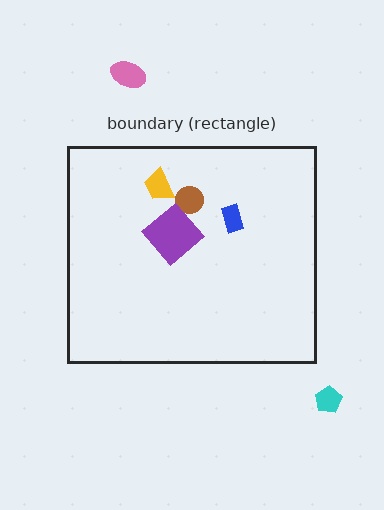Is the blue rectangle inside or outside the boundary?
Inside.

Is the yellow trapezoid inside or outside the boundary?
Inside.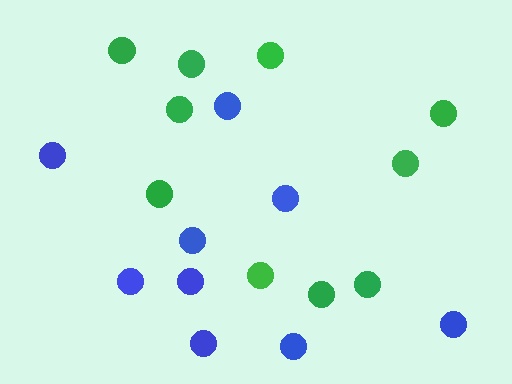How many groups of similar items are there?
There are 2 groups: one group of green circles (10) and one group of blue circles (9).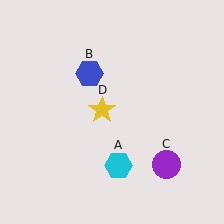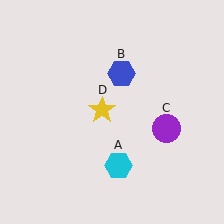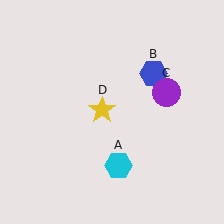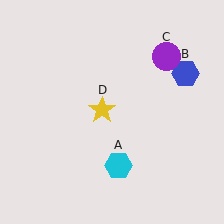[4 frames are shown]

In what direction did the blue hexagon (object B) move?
The blue hexagon (object B) moved right.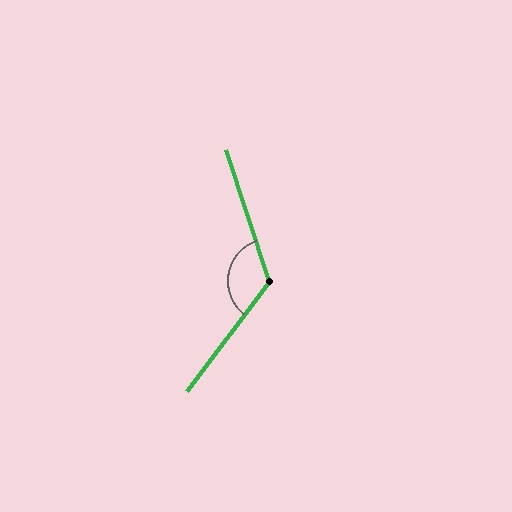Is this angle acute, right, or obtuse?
It is obtuse.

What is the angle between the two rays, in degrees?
Approximately 125 degrees.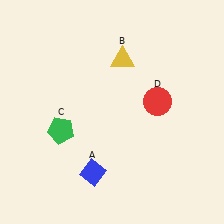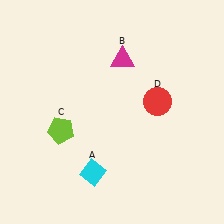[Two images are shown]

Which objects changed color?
A changed from blue to cyan. B changed from yellow to magenta. C changed from green to lime.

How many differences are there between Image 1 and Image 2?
There are 3 differences between the two images.